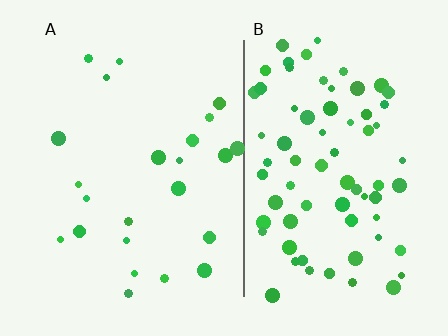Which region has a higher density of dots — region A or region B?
B (the right).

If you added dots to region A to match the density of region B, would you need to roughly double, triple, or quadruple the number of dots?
Approximately triple.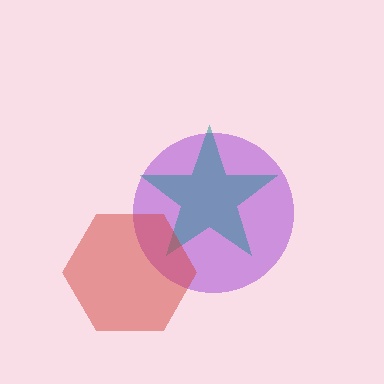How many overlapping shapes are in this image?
There are 3 overlapping shapes in the image.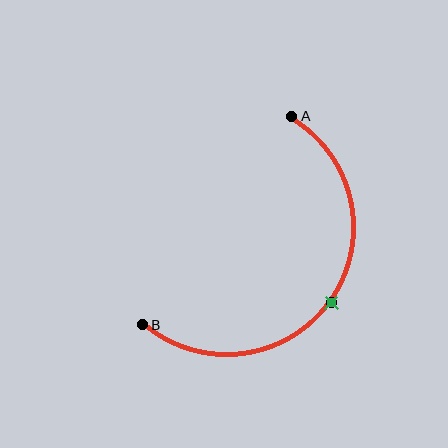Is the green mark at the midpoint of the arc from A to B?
Yes. The green mark lies on the arc at equal arc-length from both A and B — it is the arc midpoint.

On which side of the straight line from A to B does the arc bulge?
The arc bulges below and to the right of the straight line connecting A and B.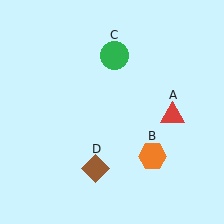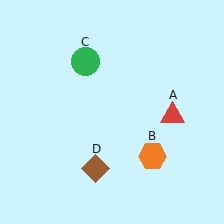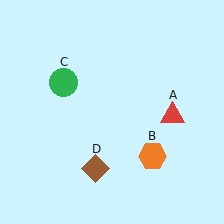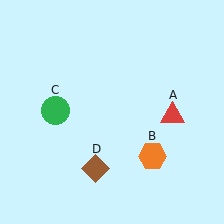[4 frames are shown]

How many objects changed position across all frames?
1 object changed position: green circle (object C).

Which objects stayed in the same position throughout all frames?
Red triangle (object A) and orange hexagon (object B) and brown diamond (object D) remained stationary.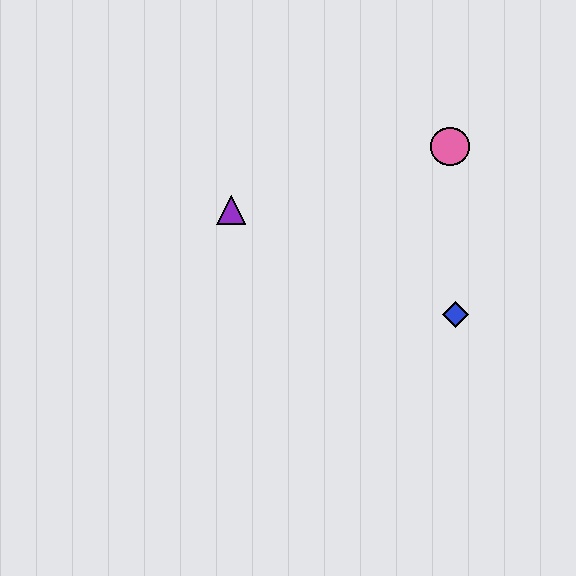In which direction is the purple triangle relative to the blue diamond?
The purple triangle is to the left of the blue diamond.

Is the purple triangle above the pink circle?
No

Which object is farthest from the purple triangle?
The blue diamond is farthest from the purple triangle.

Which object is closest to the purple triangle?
The pink circle is closest to the purple triangle.